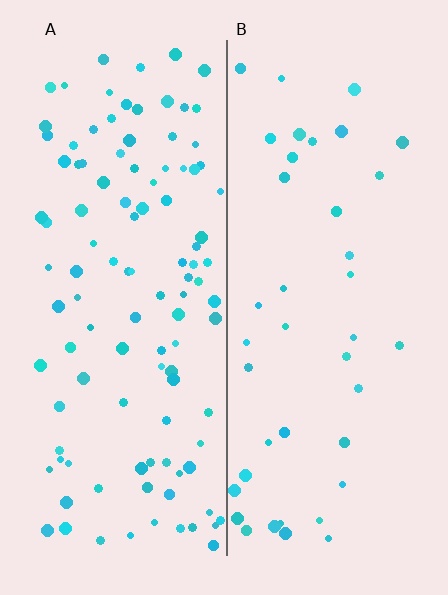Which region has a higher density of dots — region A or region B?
A (the left).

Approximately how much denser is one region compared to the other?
Approximately 2.7× — region A over region B.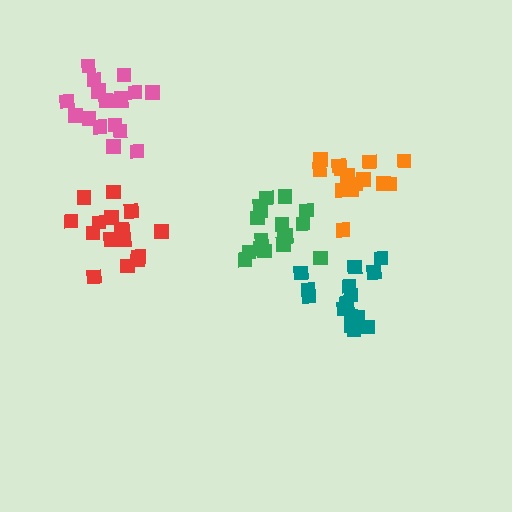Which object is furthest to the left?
The pink cluster is leftmost.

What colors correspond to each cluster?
The clusters are colored: teal, green, red, pink, orange.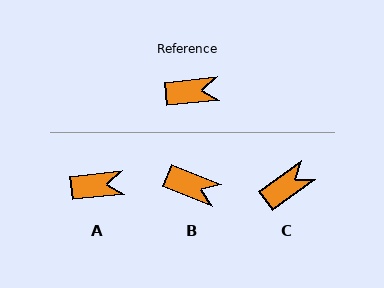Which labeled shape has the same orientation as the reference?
A.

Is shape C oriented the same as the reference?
No, it is off by about 30 degrees.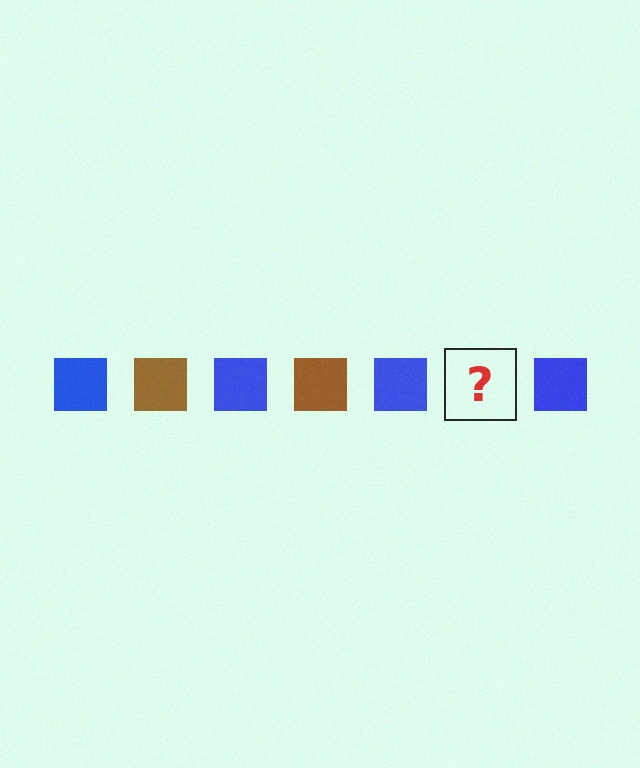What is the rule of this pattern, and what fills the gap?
The rule is that the pattern cycles through blue, brown squares. The gap should be filled with a brown square.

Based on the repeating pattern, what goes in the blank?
The blank should be a brown square.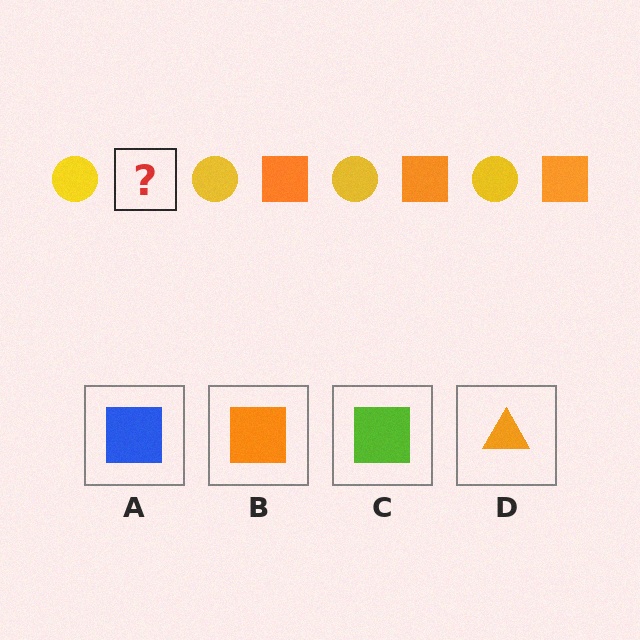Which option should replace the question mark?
Option B.